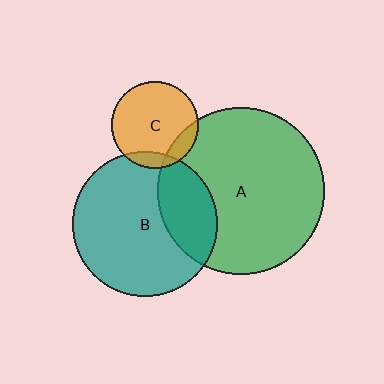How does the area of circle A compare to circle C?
Approximately 3.7 times.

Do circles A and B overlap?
Yes.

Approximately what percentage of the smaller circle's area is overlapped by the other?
Approximately 25%.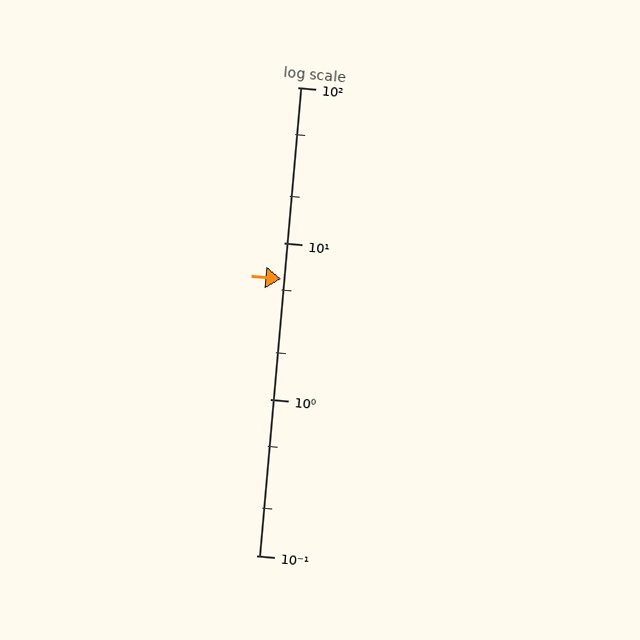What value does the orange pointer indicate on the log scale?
The pointer indicates approximately 5.9.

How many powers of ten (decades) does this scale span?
The scale spans 3 decades, from 0.1 to 100.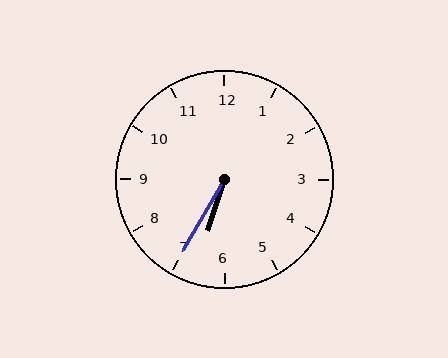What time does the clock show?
6:35.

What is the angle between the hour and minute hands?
Approximately 12 degrees.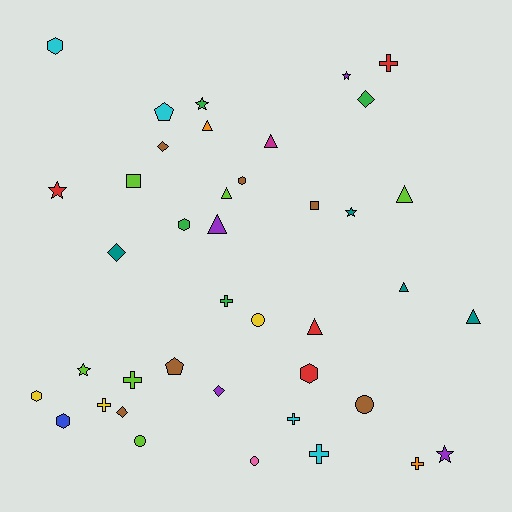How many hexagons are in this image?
There are 6 hexagons.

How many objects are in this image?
There are 40 objects.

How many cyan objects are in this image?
There are 4 cyan objects.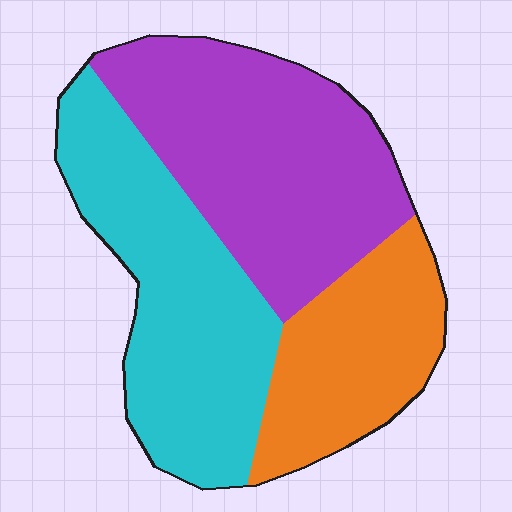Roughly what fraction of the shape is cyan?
Cyan covers about 35% of the shape.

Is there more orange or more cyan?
Cyan.